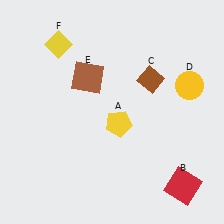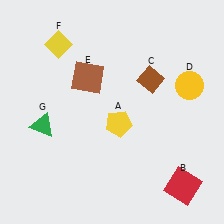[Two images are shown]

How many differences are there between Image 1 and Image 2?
There is 1 difference between the two images.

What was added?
A green triangle (G) was added in Image 2.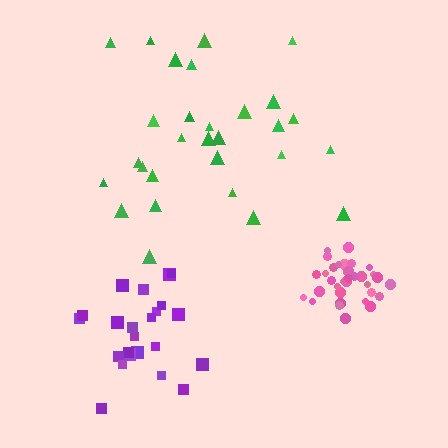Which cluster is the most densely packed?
Pink.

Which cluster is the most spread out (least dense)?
Green.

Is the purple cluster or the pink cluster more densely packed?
Pink.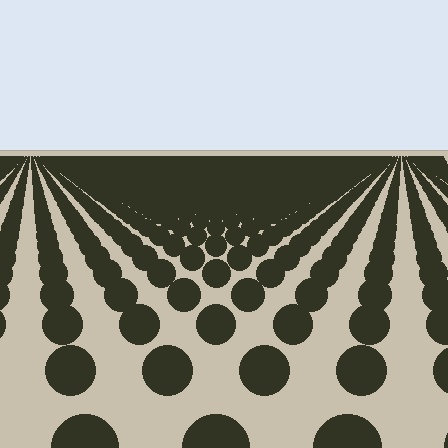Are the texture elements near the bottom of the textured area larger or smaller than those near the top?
Larger. Near the bottom, elements are closer to the viewer and appear at a bigger on-screen size.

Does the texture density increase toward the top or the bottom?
Density increases toward the top.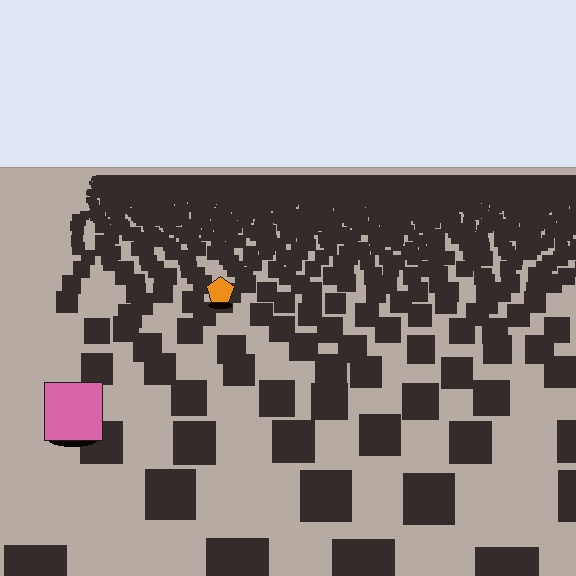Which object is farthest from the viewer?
The orange pentagon is farthest from the viewer. It appears smaller and the ground texture around it is denser.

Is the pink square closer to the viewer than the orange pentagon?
Yes. The pink square is closer — you can tell from the texture gradient: the ground texture is coarser near it.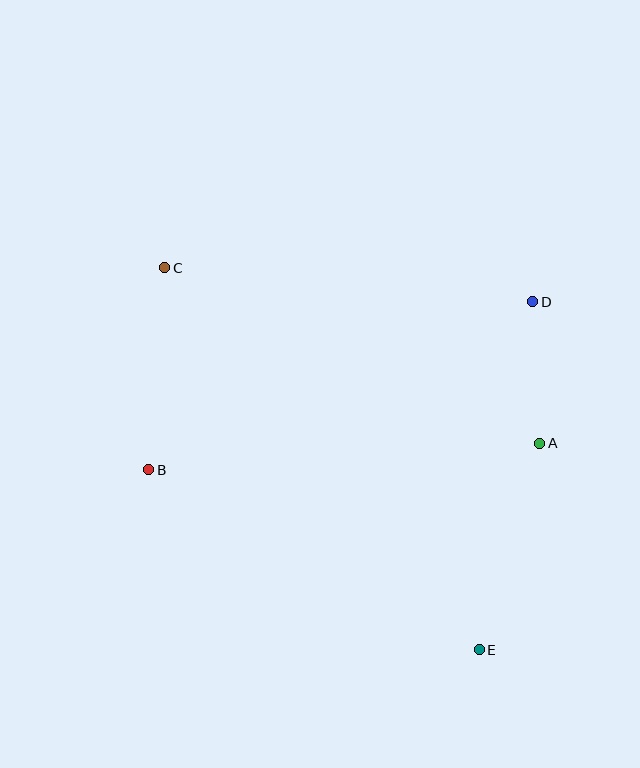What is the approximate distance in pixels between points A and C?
The distance between A and C is approximately 414 pixels.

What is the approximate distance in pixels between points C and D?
The distance between C and D is approximately 370 pixels.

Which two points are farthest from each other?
Points C and E are farthest from each other.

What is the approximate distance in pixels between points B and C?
The distance between B and C is approximately 202 pixels.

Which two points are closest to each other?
Points A and D are closest to each other.